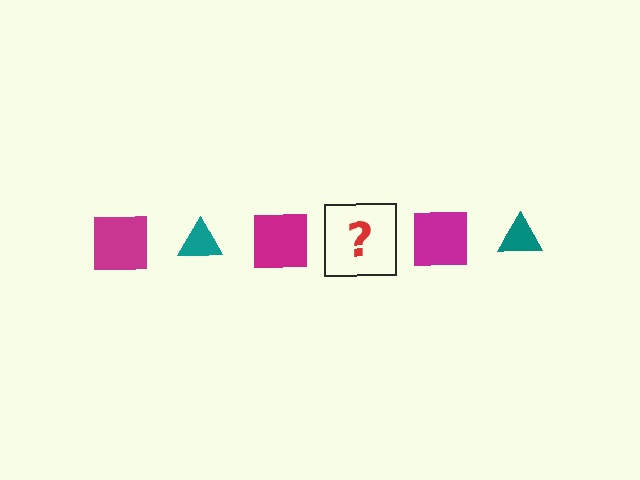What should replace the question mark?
The question mark should be replaced with a teal triangle.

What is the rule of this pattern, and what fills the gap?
The rule is that the pattern alternates between magenta square and teal triangle. The gap should be filled with a teal triangle.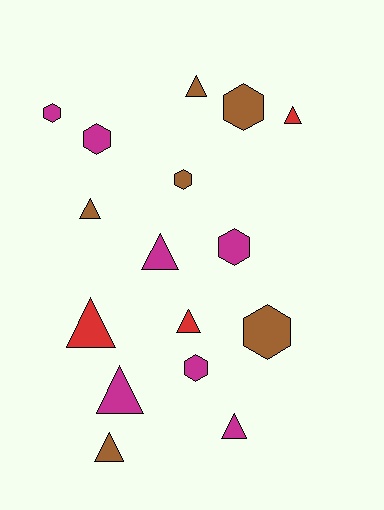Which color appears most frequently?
Magenta, with 7 objects.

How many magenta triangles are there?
There are 3 magenta triangles.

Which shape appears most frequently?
Triangle, with 9 objects.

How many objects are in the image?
There are 16 objects.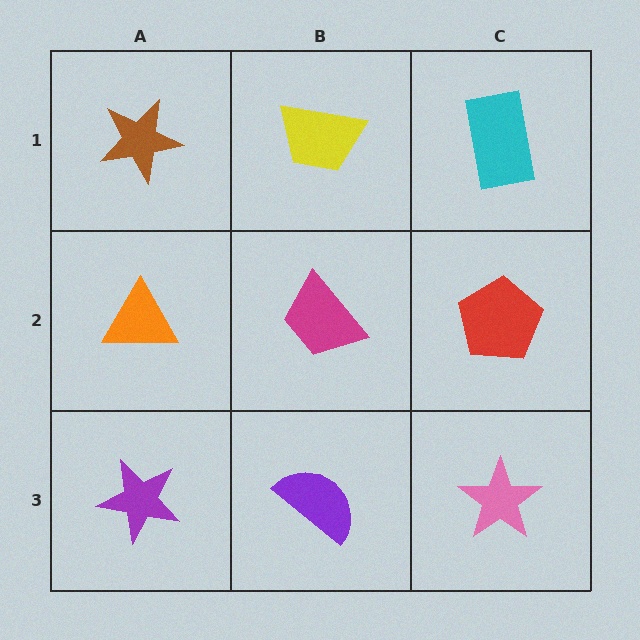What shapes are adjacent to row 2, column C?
A cyan rectangle (row 1, column C), a pink star (row 3, column C), a magenta trapezoid (row 2, column B).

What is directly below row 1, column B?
A magenta trapezoid.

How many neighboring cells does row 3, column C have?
2.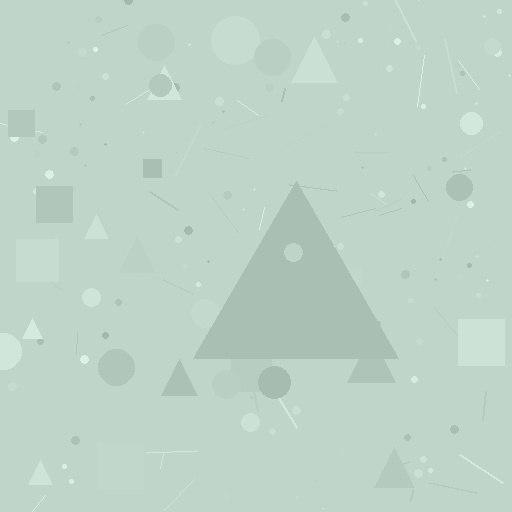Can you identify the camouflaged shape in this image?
The camouflaged shape is a triangle.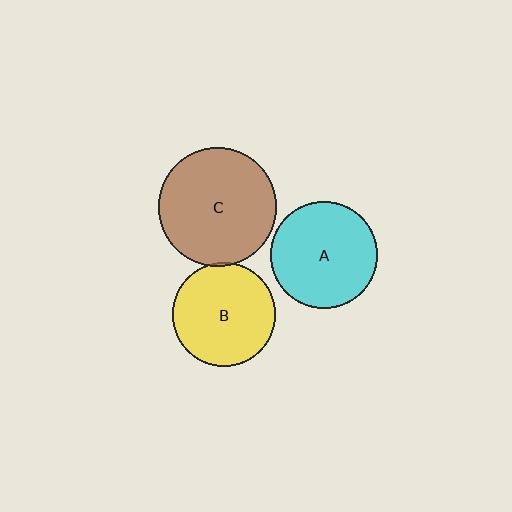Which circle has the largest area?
Circle C (brown).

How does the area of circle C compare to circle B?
Approximately 1.3 times.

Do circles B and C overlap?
Yes.